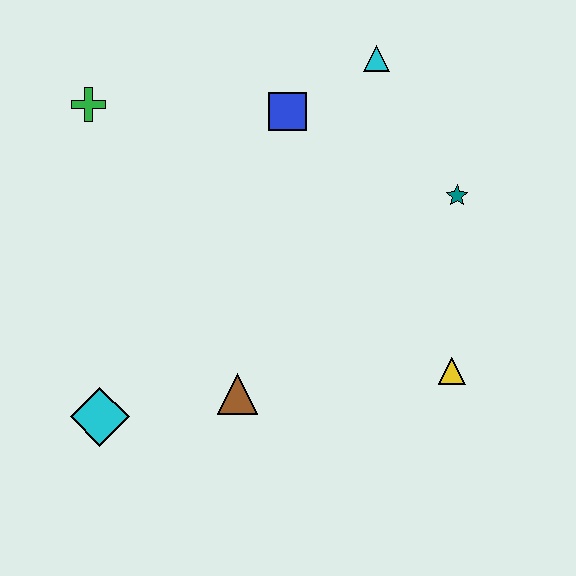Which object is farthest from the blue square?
The cyan diamond is farthest from the blue square.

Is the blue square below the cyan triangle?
Yes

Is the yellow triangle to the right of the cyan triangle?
Yes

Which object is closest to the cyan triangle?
The blue square is closest to the cyan triangle.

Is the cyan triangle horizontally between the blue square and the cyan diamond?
No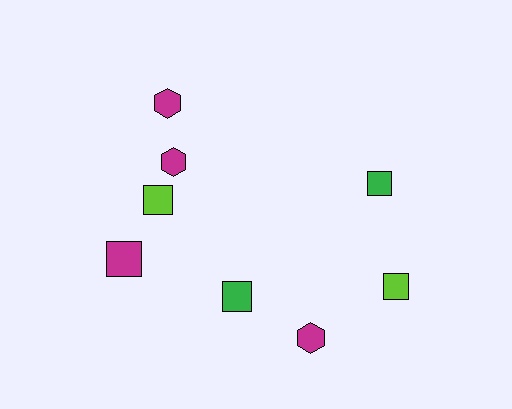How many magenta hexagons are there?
There are 3 magenta hexagons.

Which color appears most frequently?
Magenta, with 4 objects.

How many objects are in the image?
There are 8 objects.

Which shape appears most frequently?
Square, with 5 objects.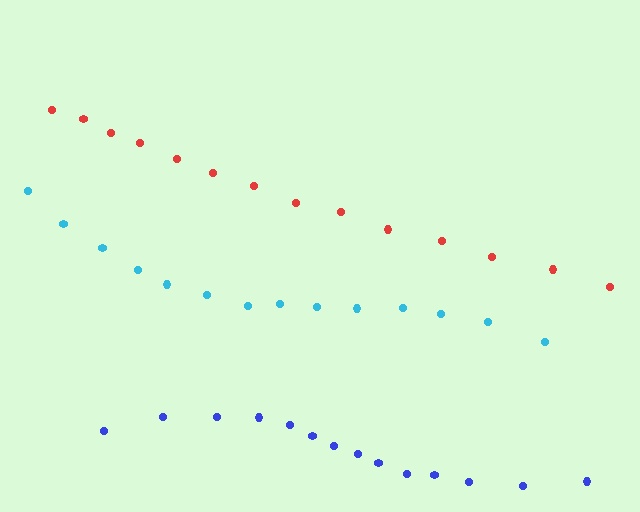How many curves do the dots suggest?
There are 3 distinct paths.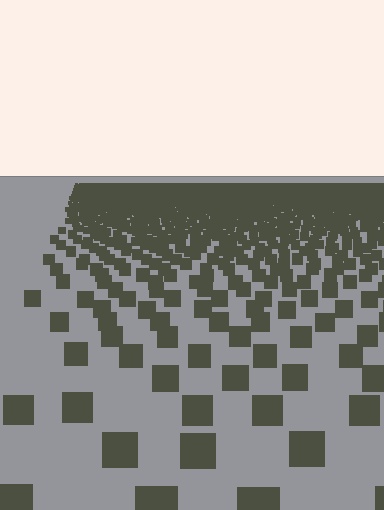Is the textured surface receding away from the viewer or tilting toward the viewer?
The surface is receding away from the viewer. Texture elements get smaller and denser toward the top.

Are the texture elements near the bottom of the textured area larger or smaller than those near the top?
Larger. Near the bottom, elements are closer to the viewer and appear at a bigger on-screen size.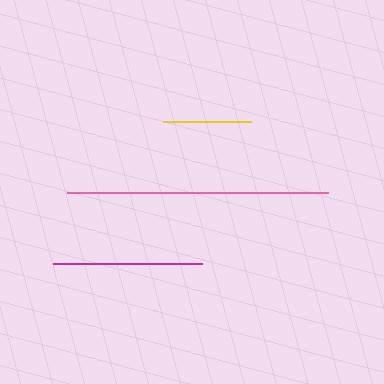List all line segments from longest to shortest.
From longest to shortest: pink, magenta, yellow.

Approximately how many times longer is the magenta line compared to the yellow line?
The magenta line is approximately 1.7 times the length of the yellow line.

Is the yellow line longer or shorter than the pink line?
The pink line is longer than the yellow line.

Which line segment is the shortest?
The yellow line is the shortest at approximately 88 pixels.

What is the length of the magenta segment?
The magenta segment is approximately 149 pixels long.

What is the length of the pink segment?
The pink segment is approximately 262 pixels long.